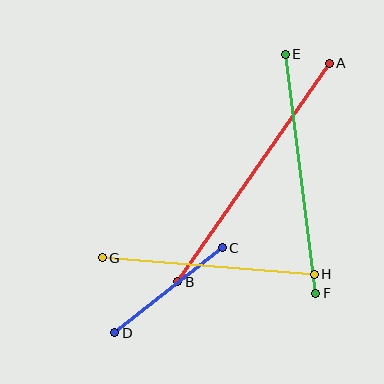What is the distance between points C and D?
The distance is approximately 137 pixels.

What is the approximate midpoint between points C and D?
The midpoint is at approximately (169, 290) pixels.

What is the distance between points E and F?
The distance is approximately 241 pixels.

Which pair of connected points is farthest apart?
Points A and B are farthest apart.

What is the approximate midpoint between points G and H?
The midpoint is at approximately (208, 266) pixels.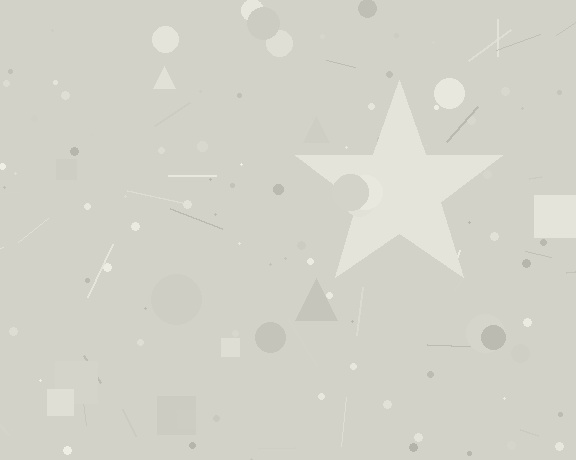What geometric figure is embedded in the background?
A star is embedded in the background.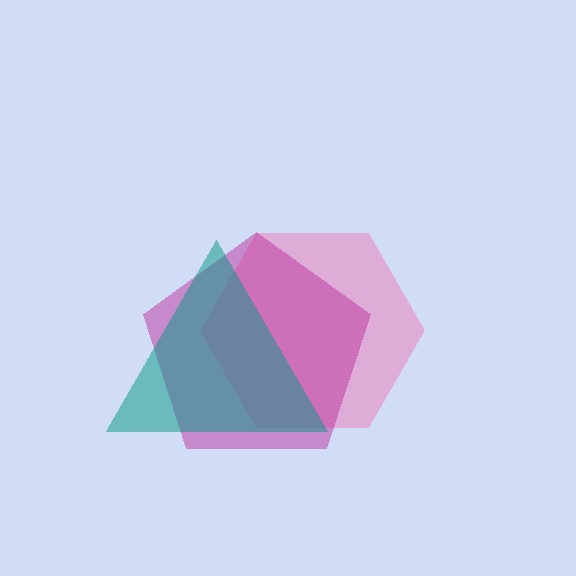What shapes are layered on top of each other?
The layered shapes are: a pink hexagon, a magenta pentagon, a teal triangle.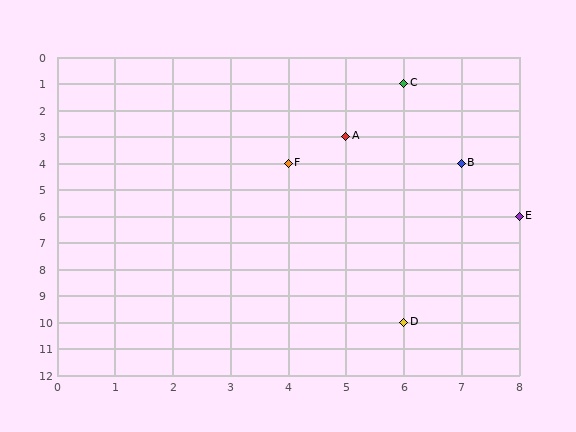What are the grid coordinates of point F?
Point F is at grid coordinates (4, 4).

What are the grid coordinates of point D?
Point D is at grid coordinates (6, 10).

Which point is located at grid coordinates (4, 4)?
Point F is at (4, 4).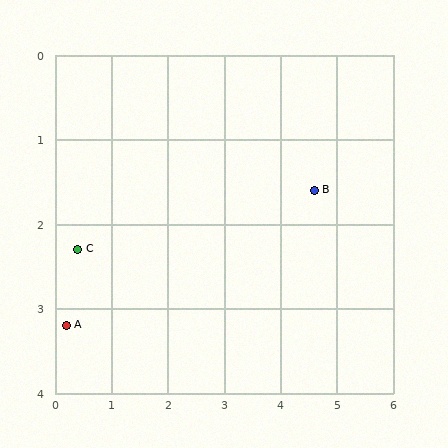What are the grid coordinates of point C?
Point C is at approximately (0.4, 2.3).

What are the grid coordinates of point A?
Point A is at approximately (0.2, 3.2).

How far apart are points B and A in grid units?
Points B and A are about 4.7 grid units apart.